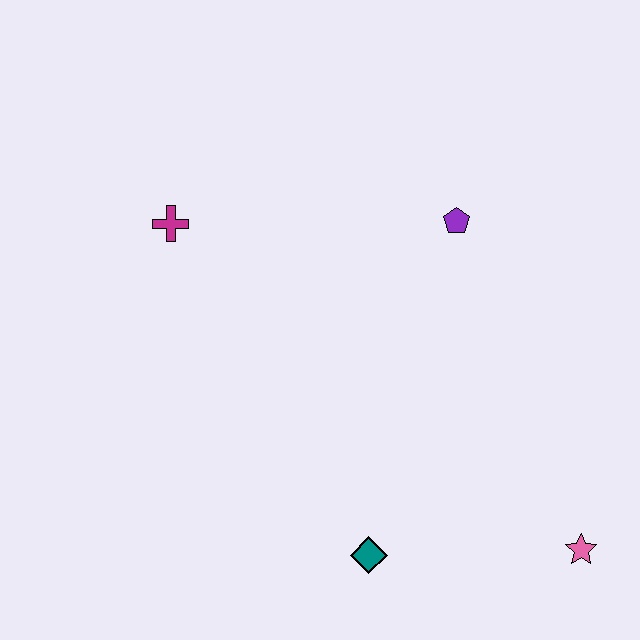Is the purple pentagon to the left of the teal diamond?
No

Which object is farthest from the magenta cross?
The pink star is farthest from the magenta cross.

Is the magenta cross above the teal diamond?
Yes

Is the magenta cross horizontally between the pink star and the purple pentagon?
No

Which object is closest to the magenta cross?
The purple pentagon is closest to the magenta cross.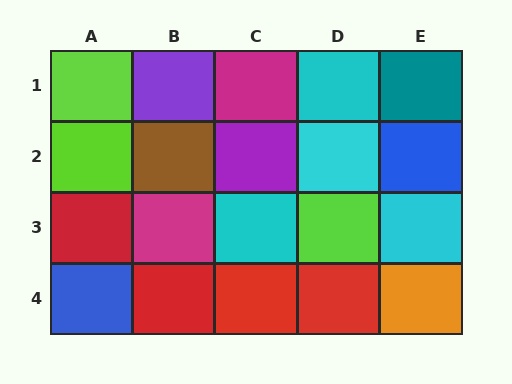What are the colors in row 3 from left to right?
Red, magenta, cyan, lime, cyan.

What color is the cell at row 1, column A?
Lime.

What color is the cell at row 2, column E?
Blue.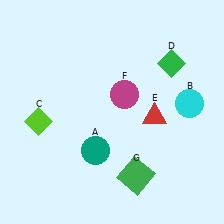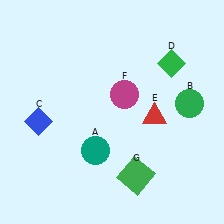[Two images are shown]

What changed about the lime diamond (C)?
In Image 1, C is lime. In Image 2, it changed to blue.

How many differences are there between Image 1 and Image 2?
There are 2 differences between the two images.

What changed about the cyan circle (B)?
In Image 1, B is cyan. In Image 2, it changed to green.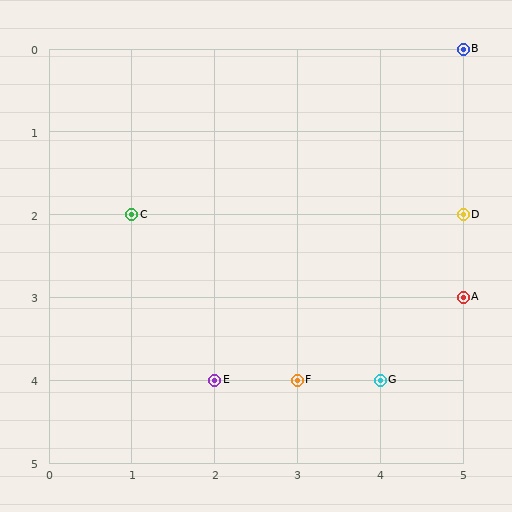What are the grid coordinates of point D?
Point D is at grid coordinates (5, 2).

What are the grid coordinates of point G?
Point G is at grid coordinates (4, 4).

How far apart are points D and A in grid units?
Points D and A are 1 row apart.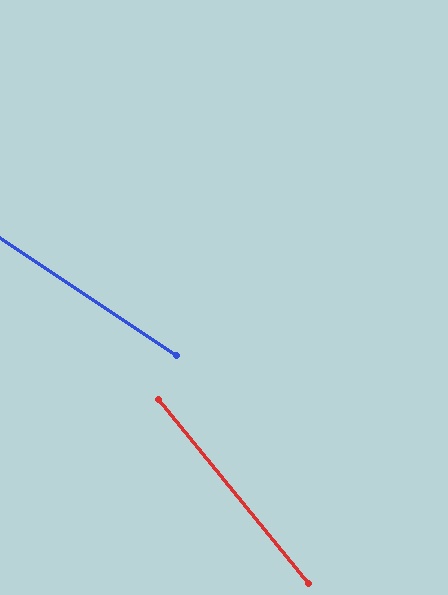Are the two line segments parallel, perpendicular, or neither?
Neither parallel nor perpendicular — they differ by about 17°.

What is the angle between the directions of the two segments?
Approximately 17 degrees.